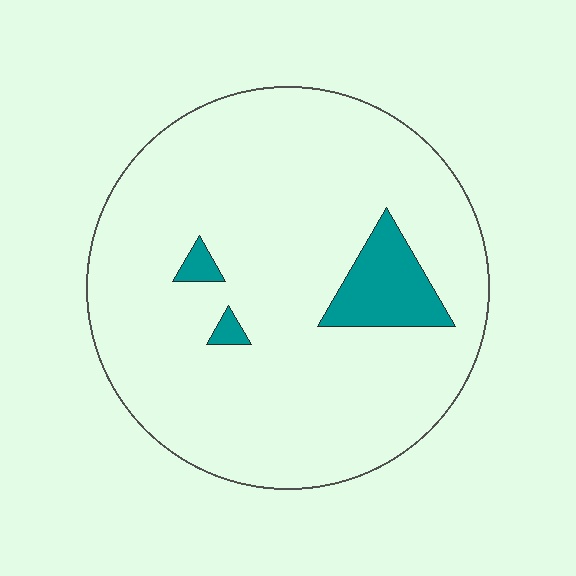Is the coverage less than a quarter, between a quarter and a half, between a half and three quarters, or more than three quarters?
Less than a quarter.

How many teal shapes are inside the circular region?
3.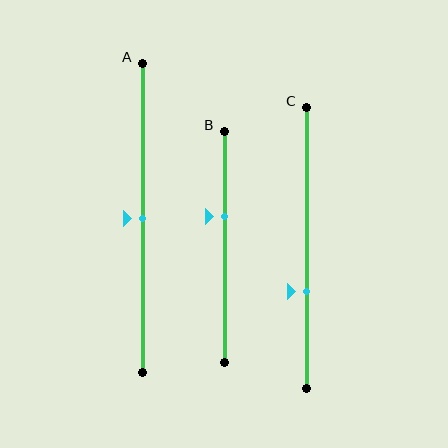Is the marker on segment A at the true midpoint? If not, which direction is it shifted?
Yes, the marker on segment A is at the true midpoint.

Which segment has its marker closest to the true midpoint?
Segment A has its marker closest to the true midpoint.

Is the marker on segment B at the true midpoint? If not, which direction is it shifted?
No, the marker on segment B is shifted upward by about 13% of the segment length.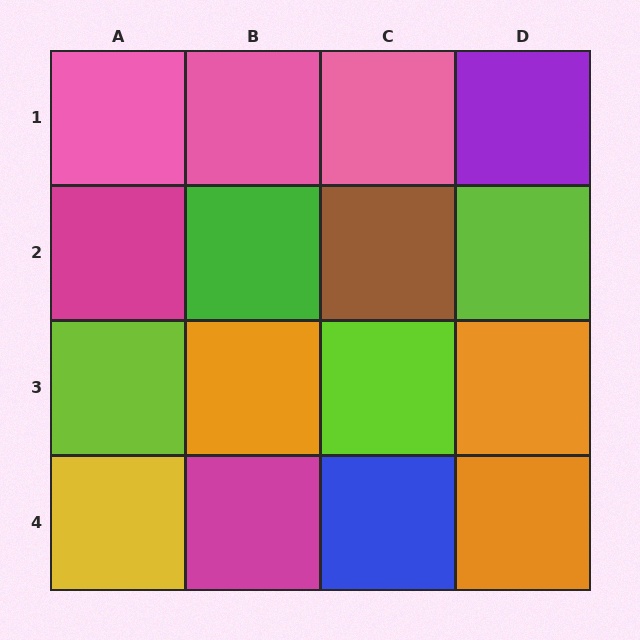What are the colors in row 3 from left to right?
Lime, orange, lime, orange.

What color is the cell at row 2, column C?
Brown.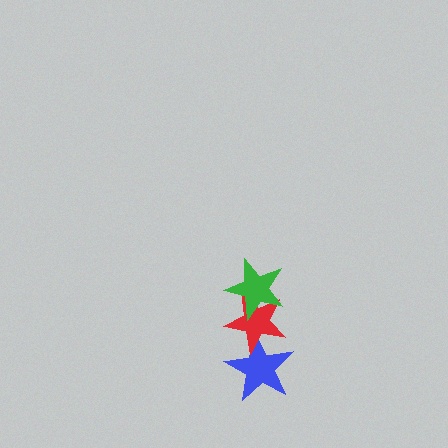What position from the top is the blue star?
The blue star is 3rd from the top.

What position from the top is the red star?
The red star is 2nd from the top.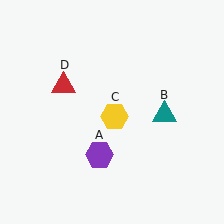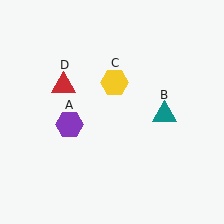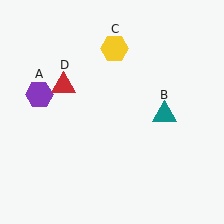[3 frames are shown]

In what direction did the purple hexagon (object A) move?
The purple hexagon (object A) moved up and to the left.